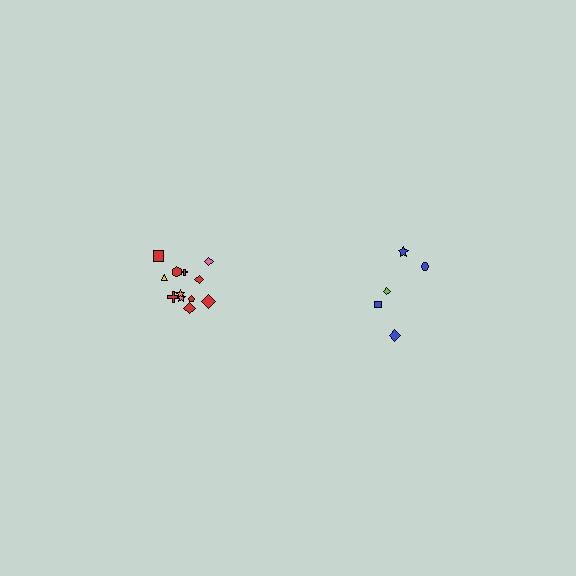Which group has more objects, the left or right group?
The left group.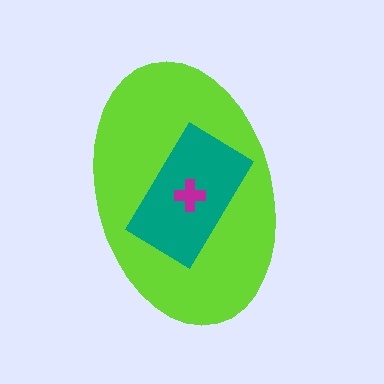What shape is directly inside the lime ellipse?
The teal rectangle.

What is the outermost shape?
The lime ellipse.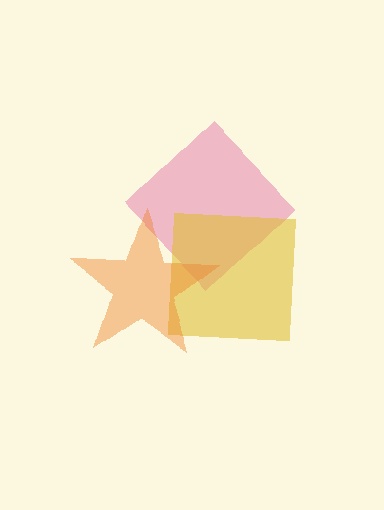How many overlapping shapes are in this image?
There are 3 overlapping shapes in the image.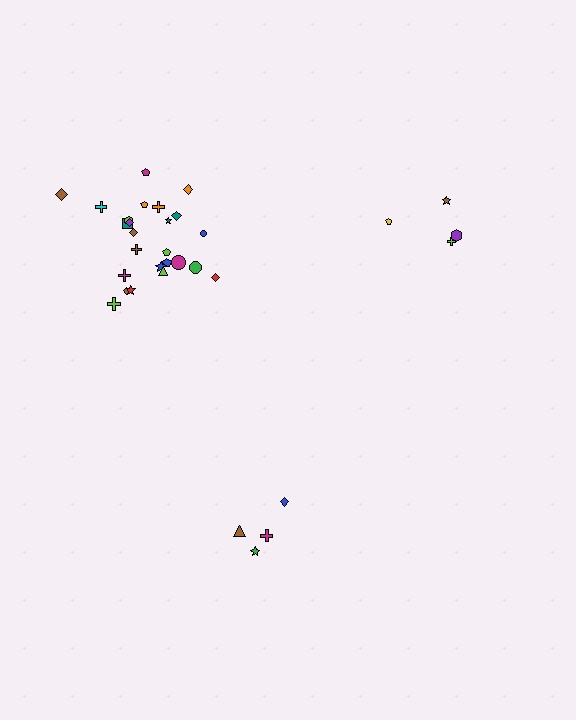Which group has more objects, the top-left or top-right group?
The top-left group.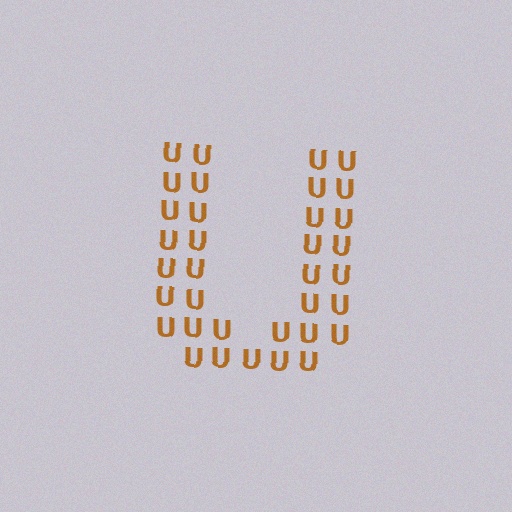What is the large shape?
The large shape is the letter U.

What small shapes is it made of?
It is made of small letter U's.